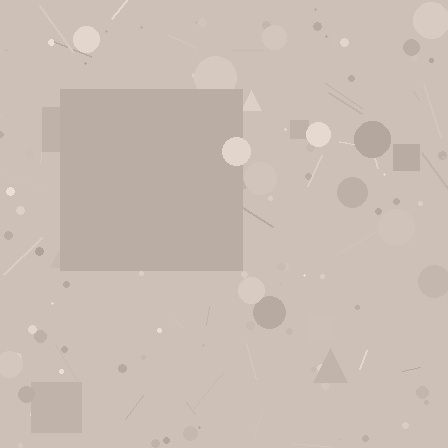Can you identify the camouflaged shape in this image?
The camouflaged shape is a square.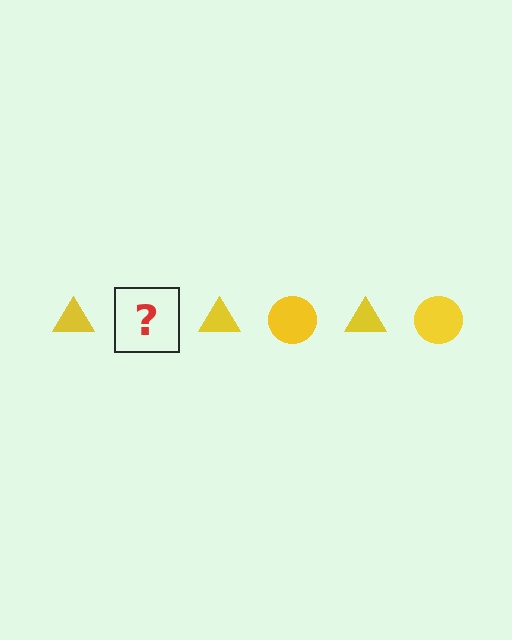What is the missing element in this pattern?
The missing element is a yellow circle.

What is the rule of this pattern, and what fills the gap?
The rule is that the pattern cycles through triangle, circle shapes in yellow. The gap should be filled with a yellow circle.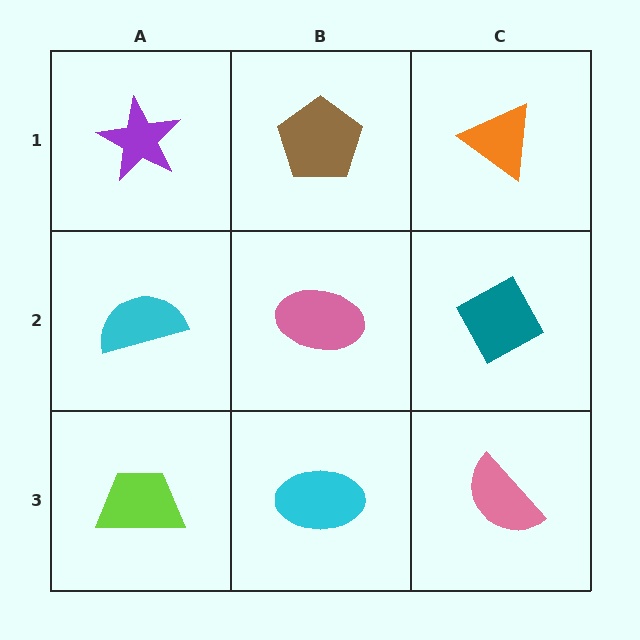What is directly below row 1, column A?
A cyan semicircle.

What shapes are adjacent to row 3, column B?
A pink ellipse (row 2, column B), a lime trapezoid (row 3, column A), a pink semicircle (row 3, column C).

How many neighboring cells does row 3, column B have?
3.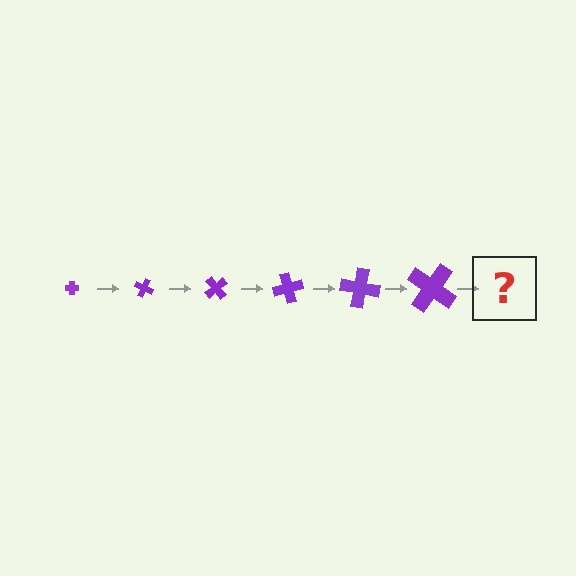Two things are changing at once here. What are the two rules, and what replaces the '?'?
The two rules are that the cross grows larger each step and it rotates 25 degrees each step. The '?' should be a cross, larger than the previous one and rotated 150 degrees from the start.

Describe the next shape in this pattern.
It should be a cross, larger than the previous one and rotated 150 degrees from the start.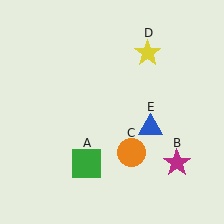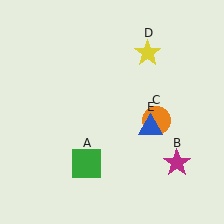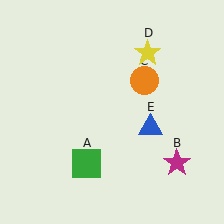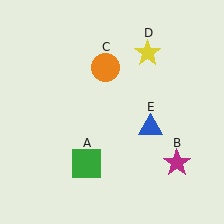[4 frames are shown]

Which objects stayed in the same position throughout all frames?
Green square (object A) and magenta star (object B) and yellow star (object D) and blue triangle (object E) remained stationary.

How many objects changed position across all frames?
1 object changed position: orange circle (object C).